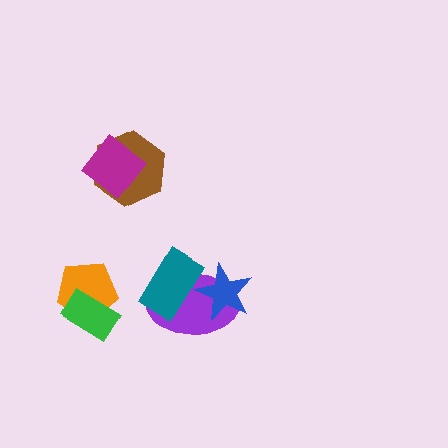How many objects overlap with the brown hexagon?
1 object overlaps with the brown hexagon.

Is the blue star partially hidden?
Yes, it is partially covered by another shape.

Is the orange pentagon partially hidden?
Yes, it is partially covered by another shape.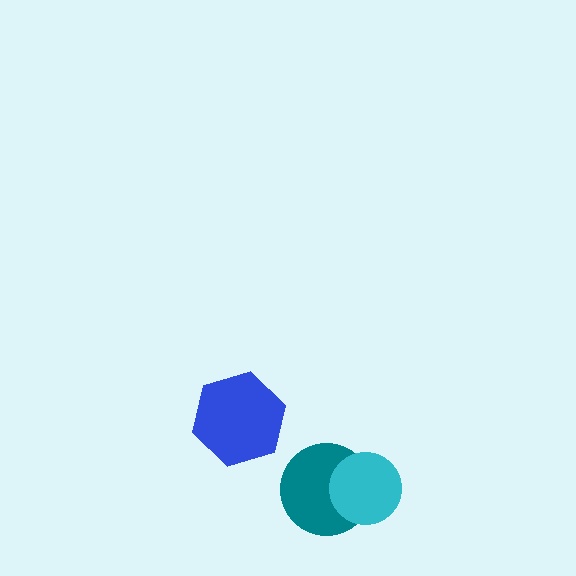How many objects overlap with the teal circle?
1 object overlaps with the teal circle.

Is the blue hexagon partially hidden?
No, no other shape covers it.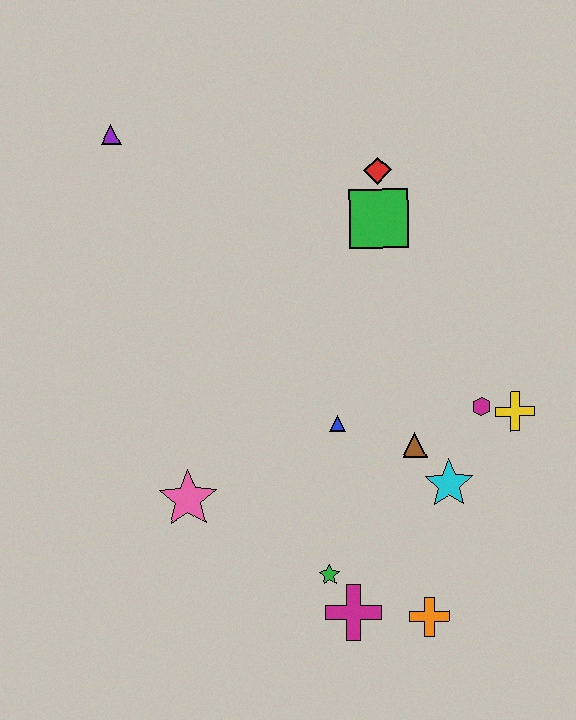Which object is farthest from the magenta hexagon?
The purple triangle is farthest from the magenta hexagon.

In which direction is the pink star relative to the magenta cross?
The pink star is to the left of the magenta cross.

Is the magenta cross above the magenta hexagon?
No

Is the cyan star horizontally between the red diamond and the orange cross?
No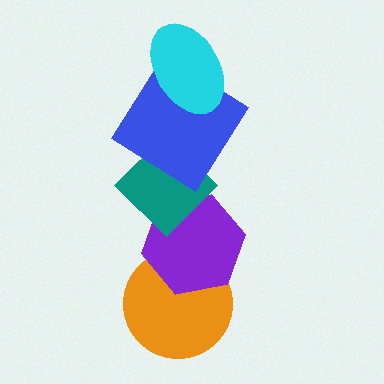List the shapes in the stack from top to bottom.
From top to bottom: the cyan ellipse, the blue diamond, the teal diamond, the purple hexagon, the orange circle.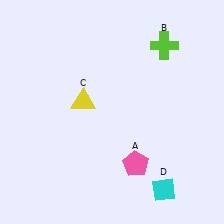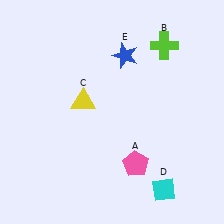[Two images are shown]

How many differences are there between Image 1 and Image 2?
There is 1 difference between the two images.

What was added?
A blue star (E) was added in Image 2.